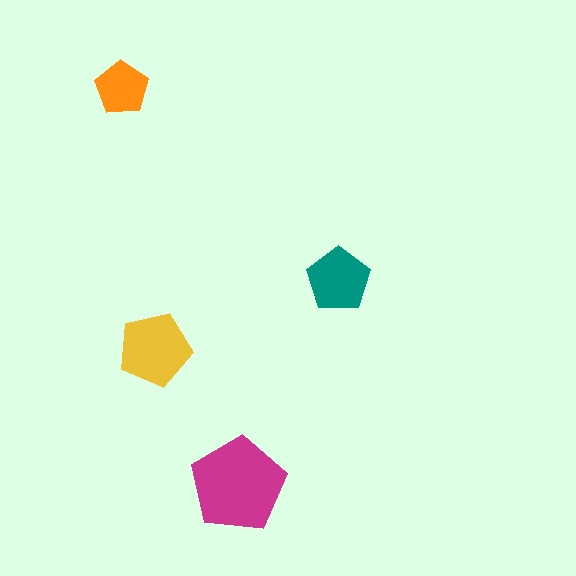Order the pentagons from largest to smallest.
the magenta one, the yellow one, the teal one, the orange one.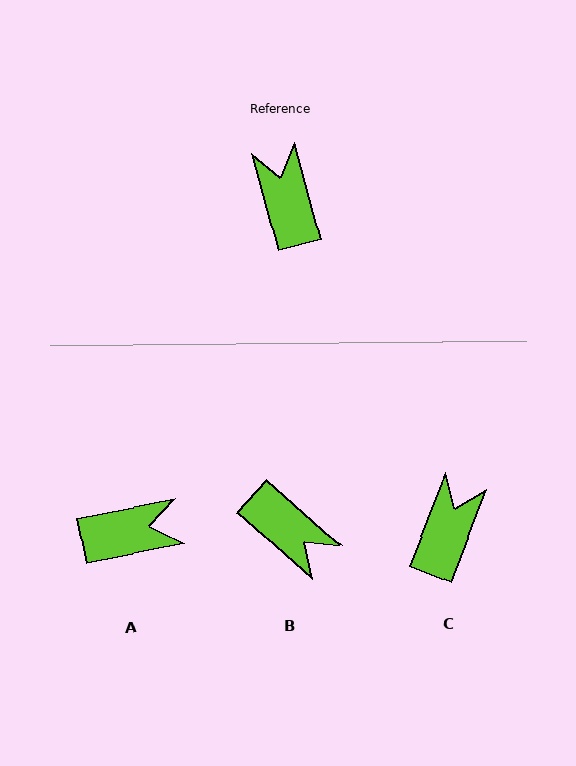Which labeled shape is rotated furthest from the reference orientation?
B, about 147 degrees away.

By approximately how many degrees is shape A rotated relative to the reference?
Approximately 94 degrees clockwise.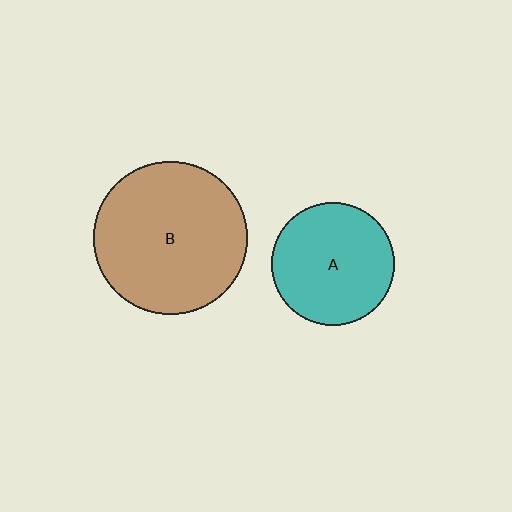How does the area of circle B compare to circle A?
Approximately 1.6 times.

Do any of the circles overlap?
No, none of the circles overlap.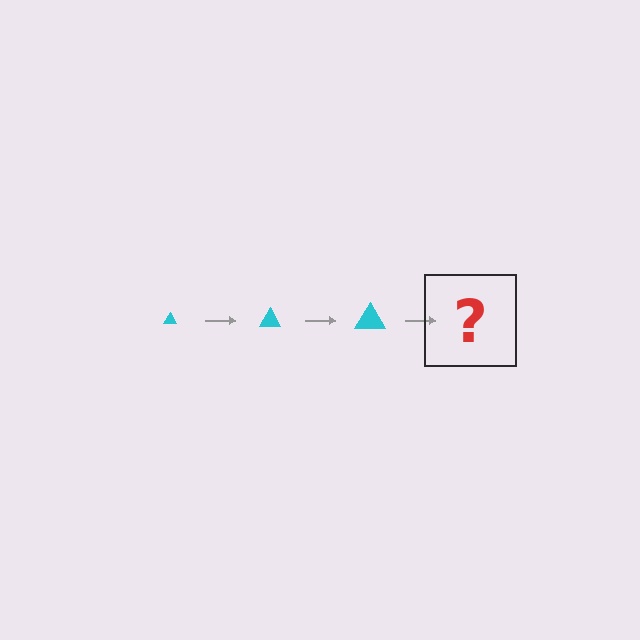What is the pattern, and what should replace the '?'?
The pattern is that the triangle gets progressively larger each step. The '?' should be a cyan triangle, larger than the previous one.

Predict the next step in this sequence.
The next step is a cyan triangle, larger than the previous one.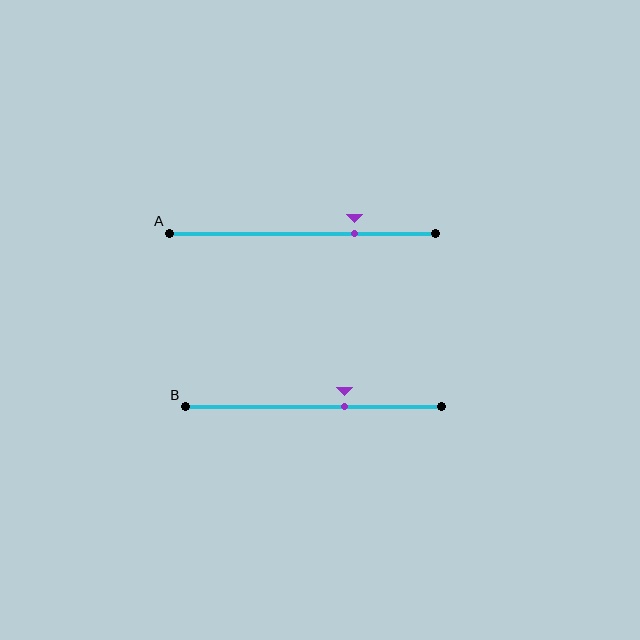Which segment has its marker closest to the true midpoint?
Segment B has its marker closest to the true midpoint.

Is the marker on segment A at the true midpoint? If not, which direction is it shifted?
No, the marker on segment A is shifted to the right by about 19% of the segment length.